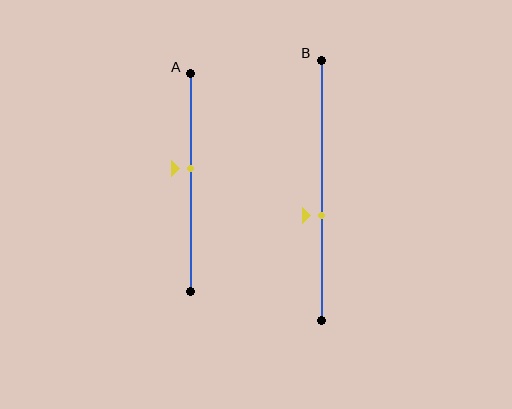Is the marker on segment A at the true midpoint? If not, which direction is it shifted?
No, the marker on segment A is shifted upward by about 6% of the segment length.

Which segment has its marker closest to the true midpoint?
Segment A has its marker closest to the true midpoint.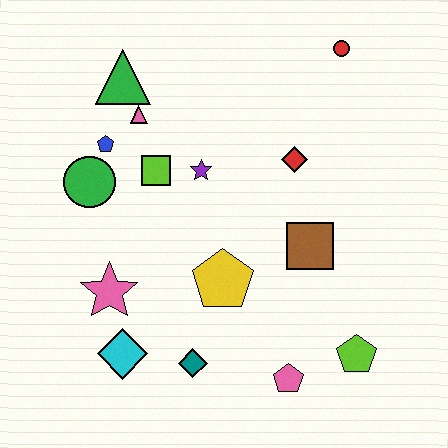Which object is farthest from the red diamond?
The cyan diamond is farthest from the red diamond.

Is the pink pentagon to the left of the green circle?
No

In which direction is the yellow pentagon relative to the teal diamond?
The yellow pentagon is above the teal diamond.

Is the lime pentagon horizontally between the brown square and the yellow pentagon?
No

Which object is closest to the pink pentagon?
The lime pentagon is closest to the pink pentagon.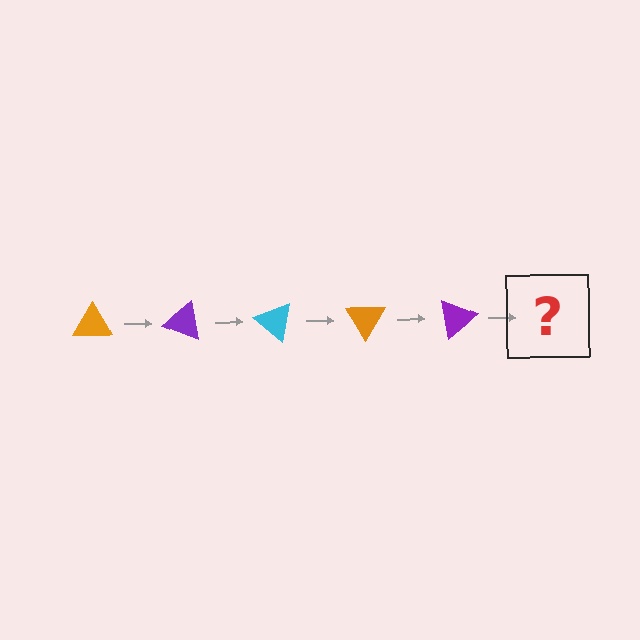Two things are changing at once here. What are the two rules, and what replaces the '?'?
The two rules are that it rotates 20 degrees each step and the color cycles through orange, purple, and cyan. The '?' should be a cyan triangle, rotated 100 degrees from the start.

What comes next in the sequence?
The next element should be a cyan triangle, rotated 100 degrees from the start.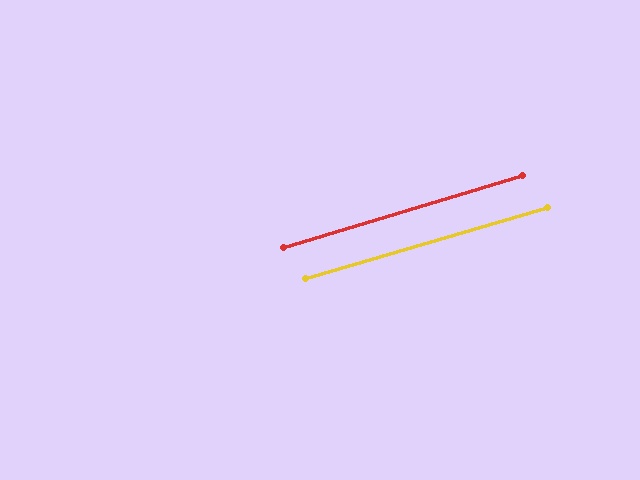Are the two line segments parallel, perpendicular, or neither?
Parallel — their directions differ by only 0.4°.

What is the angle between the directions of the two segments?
Approximately 0 degrees.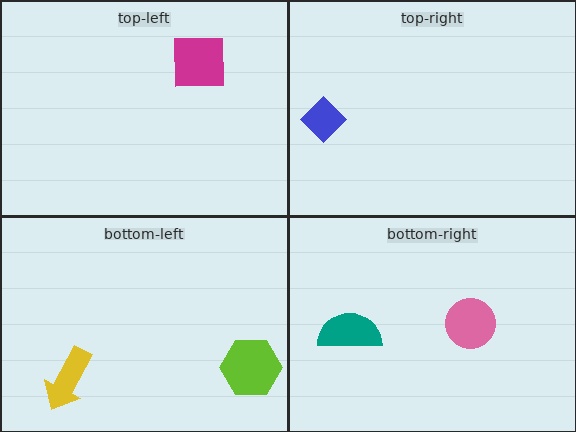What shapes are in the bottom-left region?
The yellow arrow, the lime hexagon.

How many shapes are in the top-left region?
1.